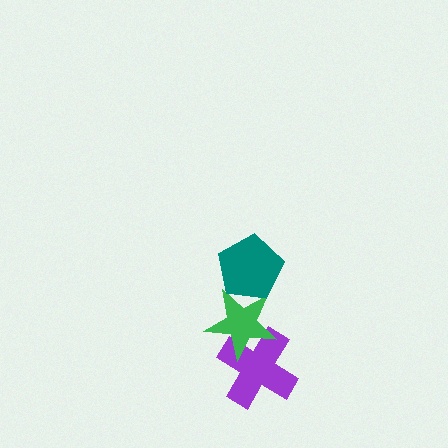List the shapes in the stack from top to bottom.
From top to bottom: the teal pentagon, the green star, the purple cross.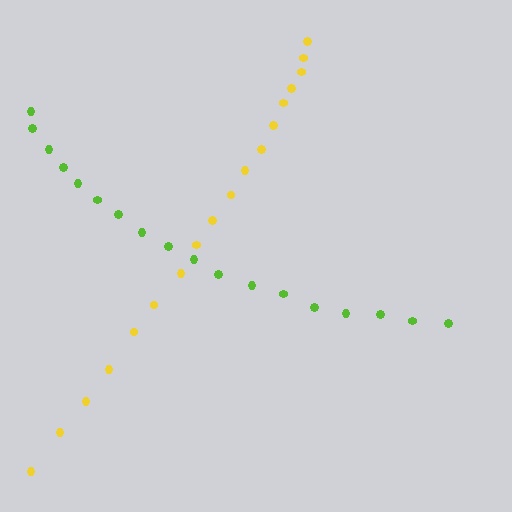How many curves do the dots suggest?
There are 2 distinct paths.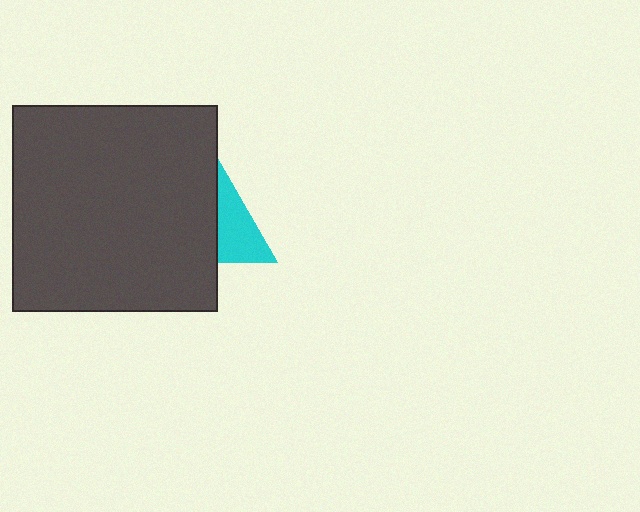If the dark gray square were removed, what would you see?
You would see the complete cyan triangle.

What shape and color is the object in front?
The object in front is a dark gray square.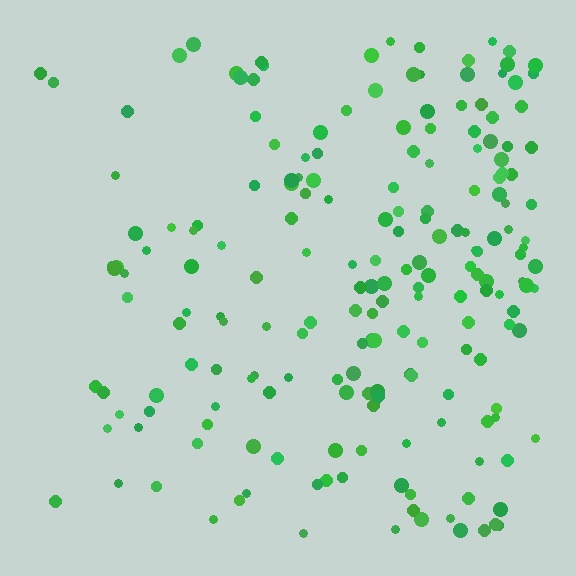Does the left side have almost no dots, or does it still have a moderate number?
Still a moderate number, just noticeably fewer than the right.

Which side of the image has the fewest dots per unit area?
The left.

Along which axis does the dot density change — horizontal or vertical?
Horizontal.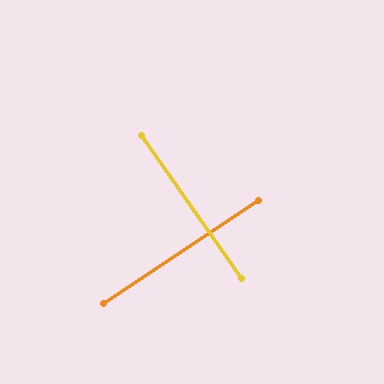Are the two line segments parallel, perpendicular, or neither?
Perpendicular — they meet at approximately 89°.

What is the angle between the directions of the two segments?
Approximately 89 degrees.